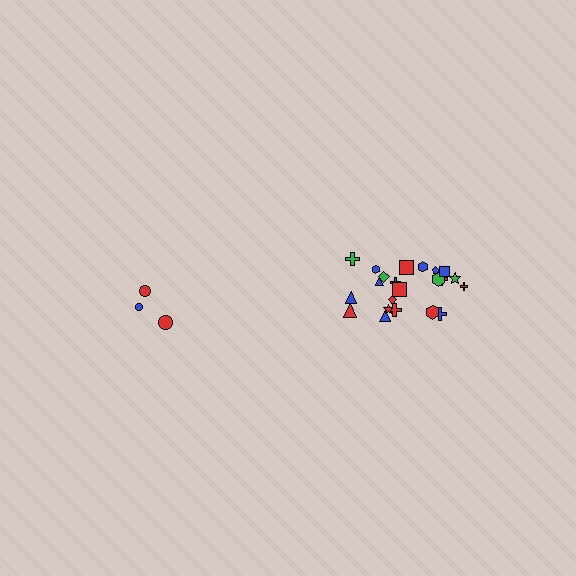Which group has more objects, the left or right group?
The right group.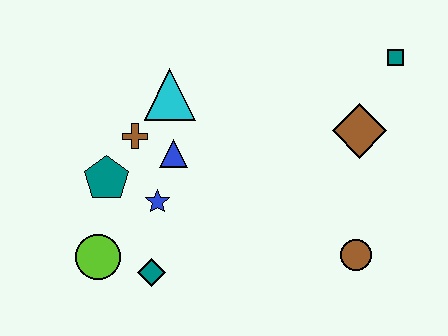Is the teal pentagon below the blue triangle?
Yes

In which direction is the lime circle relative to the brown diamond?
The lime circle is to the left of the brown diamond.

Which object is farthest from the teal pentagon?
The teal square is farthest from the teal pentagon.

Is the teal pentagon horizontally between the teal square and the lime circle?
Yes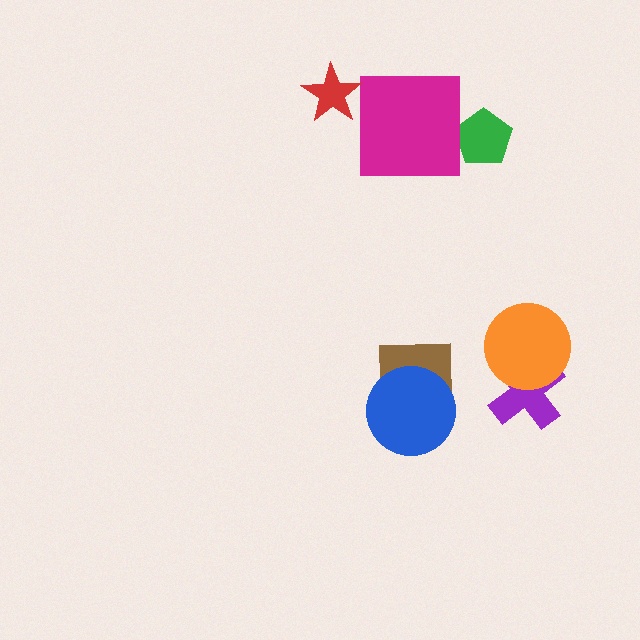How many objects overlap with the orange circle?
1 object overlaps with the orange circle.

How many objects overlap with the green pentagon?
0 objects overlap with the green pentagon.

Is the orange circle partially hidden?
No, no other shape covers it.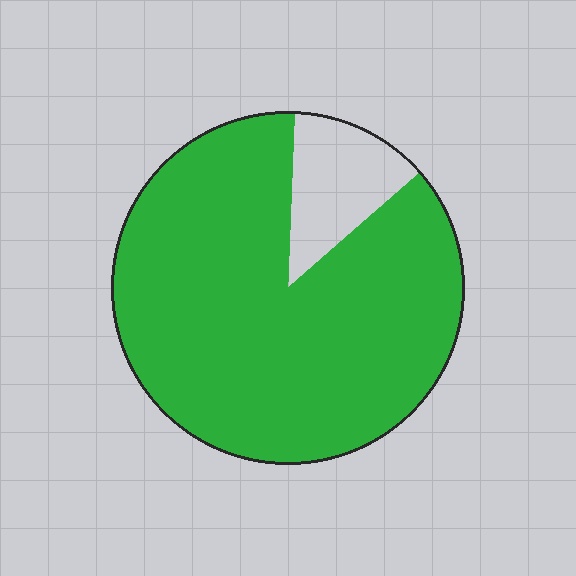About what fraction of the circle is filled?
About seven eighths (7/8).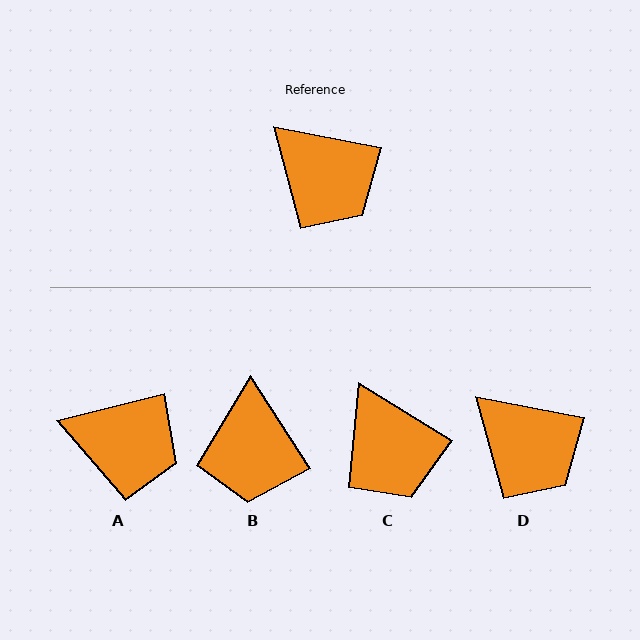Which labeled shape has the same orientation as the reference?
D.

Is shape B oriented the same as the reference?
No, it is off by about 46 degrees.